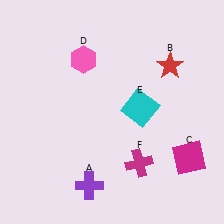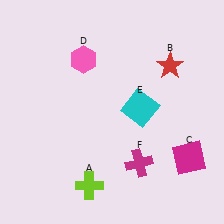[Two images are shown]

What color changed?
The cross (A) changed from purple in Image 1 to lime in Image 2.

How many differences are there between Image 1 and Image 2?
There is 1 difference between the two images.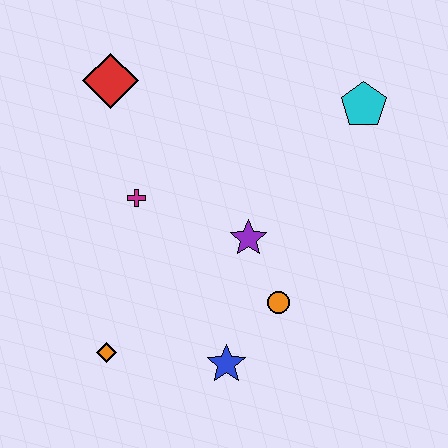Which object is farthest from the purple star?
The red diamond is farthest from the purple star.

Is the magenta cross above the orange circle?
Yes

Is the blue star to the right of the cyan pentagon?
No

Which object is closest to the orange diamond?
The blue star is closest to the orange diamond.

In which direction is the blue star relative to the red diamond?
The blue star is below the red diamond.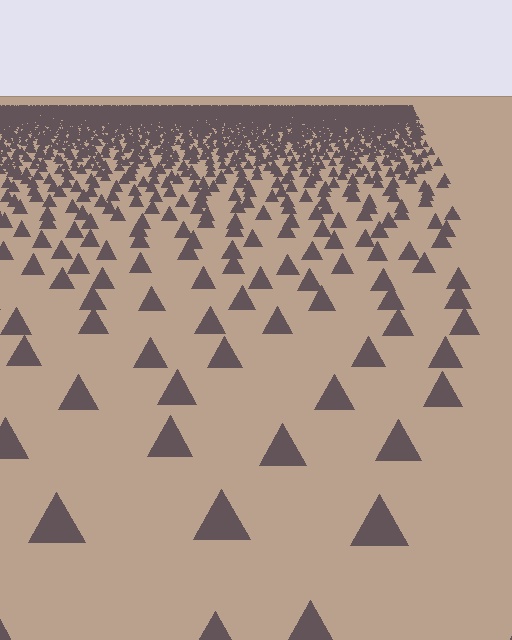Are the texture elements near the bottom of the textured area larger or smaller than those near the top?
Larger. Near the bottom, elements are closer to the viewer and appear at a bigger on-screen size.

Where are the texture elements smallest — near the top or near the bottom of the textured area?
Near the top.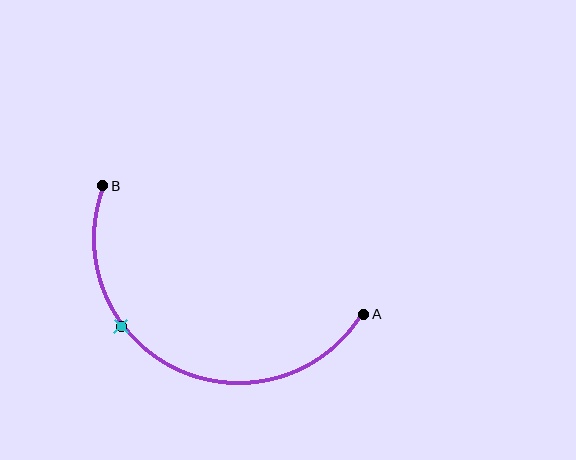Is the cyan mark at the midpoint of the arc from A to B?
No. The cyan mark lies on the arc but is closer to endpoint B. The arc midpoint would be at the point on the curve equidistant along the arc from both A and B.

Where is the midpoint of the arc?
The arc midpoint is the point on the curve farthest from the straight line joining A and B. It sits below that line.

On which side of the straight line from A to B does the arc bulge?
The arc bulges below the straight line connecting A and B.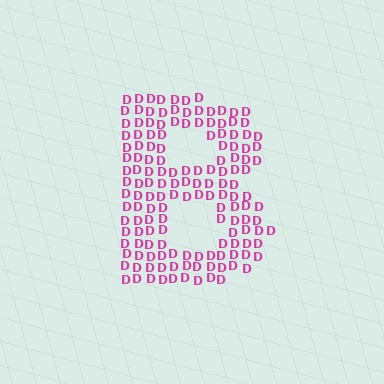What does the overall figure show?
The overall figure shows the letter B.